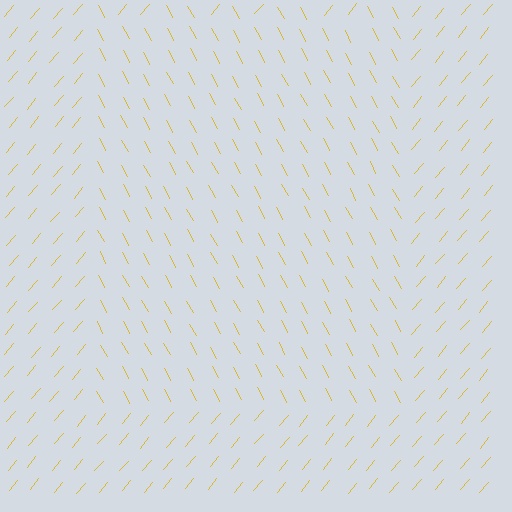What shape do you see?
I see a rectangle.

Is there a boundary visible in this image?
Yes, there is a texture boundary formed by a change in line orientation.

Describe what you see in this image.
The image is filled with small yellow line segments. A rectangle region in the image has lines oriented differently from the surrounding lines, creating a visible texture boundary.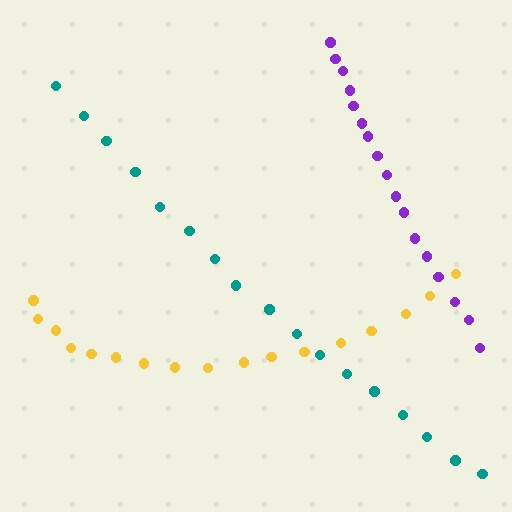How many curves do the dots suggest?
There are 3 distinct paths.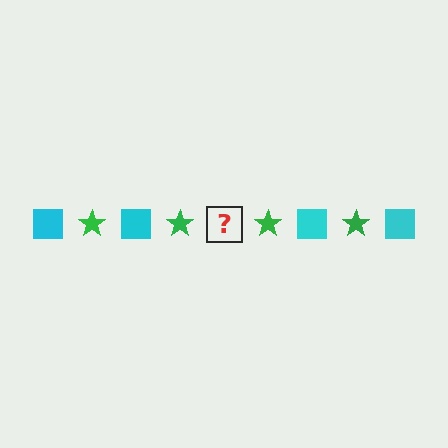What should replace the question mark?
The question mark should be replaced with a cyan square.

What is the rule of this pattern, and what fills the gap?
The rule is that the pattern alternates between cyan square and green star. The gap should be filled with a cyan square.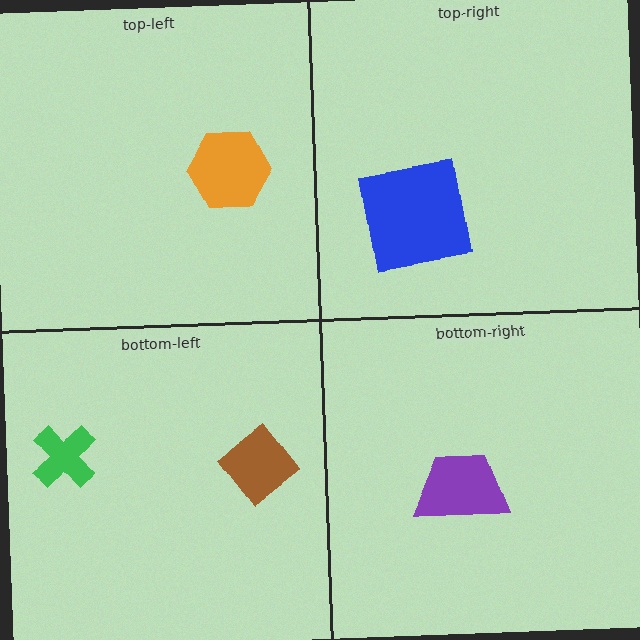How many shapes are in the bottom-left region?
2.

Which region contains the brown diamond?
The bottom-left region.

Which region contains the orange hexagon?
The top-left region.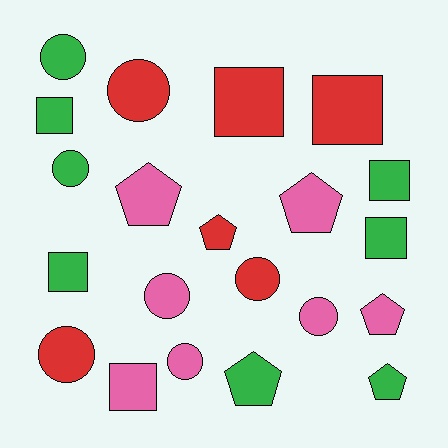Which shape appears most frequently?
Circle, with 8 objects.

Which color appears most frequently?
Green, with 8 objects.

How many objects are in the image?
There are 21 objects.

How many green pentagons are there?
There are 2 green pentagons.